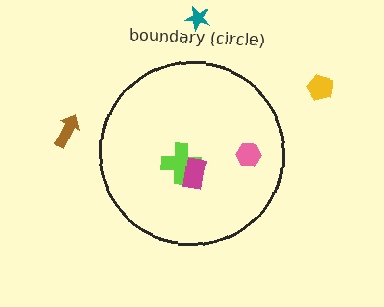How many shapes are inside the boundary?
3 inside, 3 outside.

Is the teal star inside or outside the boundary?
Outside.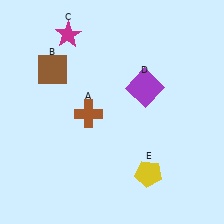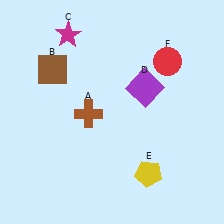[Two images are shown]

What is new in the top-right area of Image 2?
A red circle (F) was added in the top-right area of Image 2.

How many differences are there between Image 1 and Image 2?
There is 1 difference between the two images.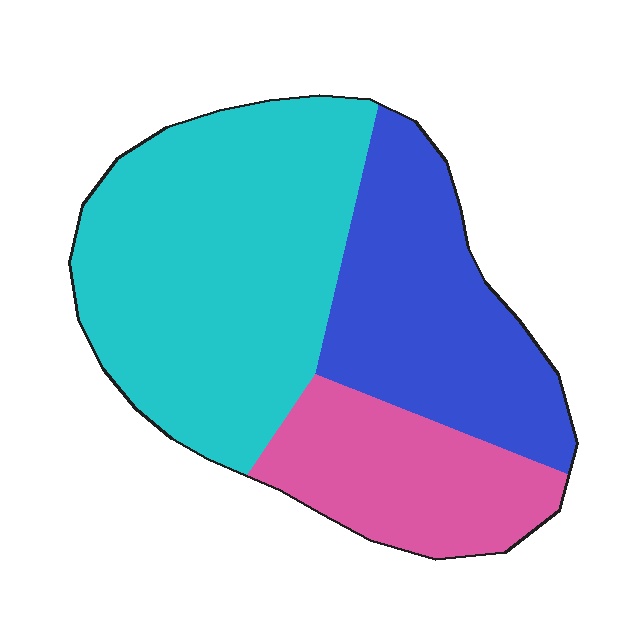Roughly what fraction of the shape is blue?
Blue takes up about one third (1/3) of the shape.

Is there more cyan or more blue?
Cyan.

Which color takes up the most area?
Cyan, at roughly 50%.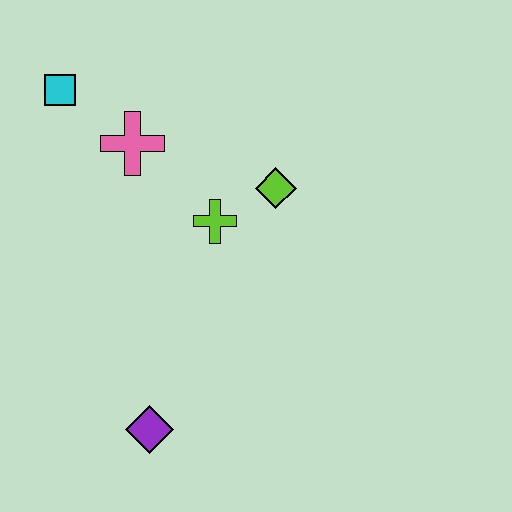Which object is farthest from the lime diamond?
The purple diamond is farthest from the lime diamond.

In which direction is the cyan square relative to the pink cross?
The cyan square is to the left of the pink cross.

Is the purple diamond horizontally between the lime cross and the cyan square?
Yes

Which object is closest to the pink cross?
The cyan square is closest to the pink cross.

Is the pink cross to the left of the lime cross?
Yes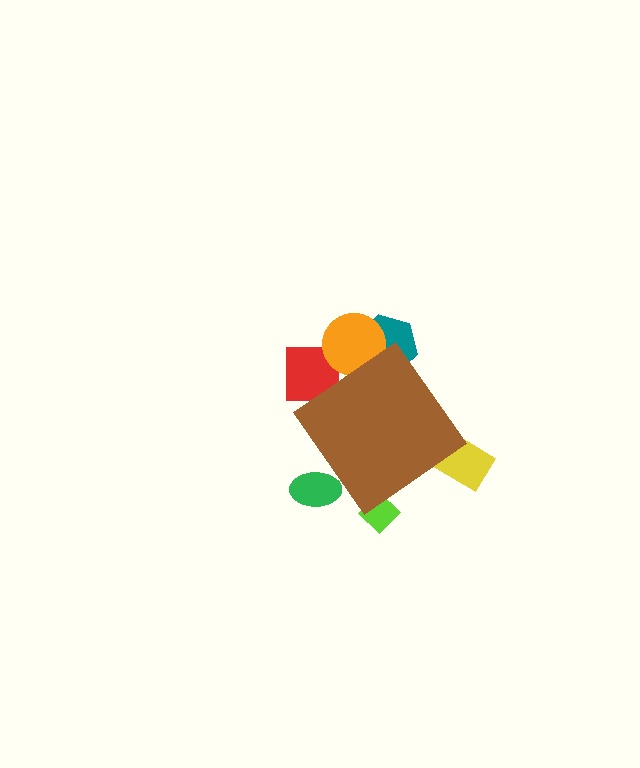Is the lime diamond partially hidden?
Yes, the lime diamond is partially hidden behind the brown diamond.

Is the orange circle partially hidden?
Yes, the orange circle is partially hidden behind the brown diamond.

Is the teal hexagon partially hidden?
Yes, the teal hexagon is partially hidden behind the brown diamond.